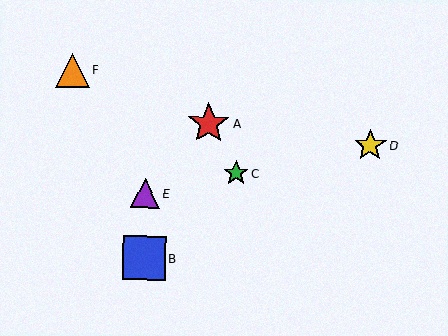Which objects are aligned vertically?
Objects B, E are aligned vertically.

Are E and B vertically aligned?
Yes, both are at x≈145.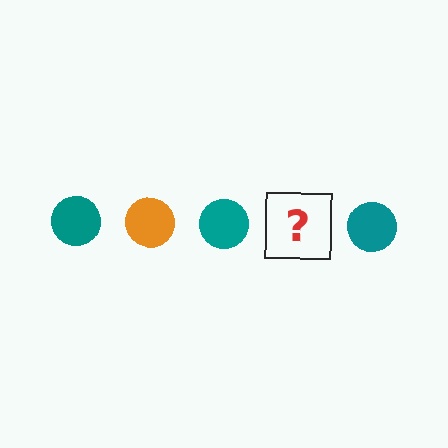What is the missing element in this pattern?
The missing element is an orange circle.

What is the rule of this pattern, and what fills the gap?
The rule is that the pattern cycles through teal, orange circles. The gap should be filled with an orange circle.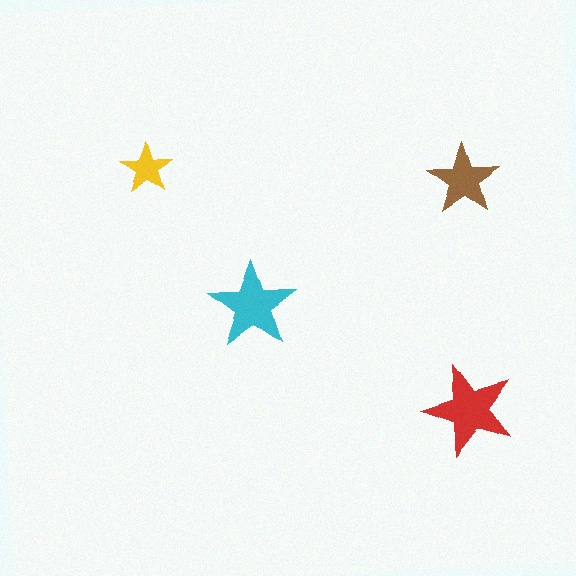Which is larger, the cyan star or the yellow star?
The cyan one.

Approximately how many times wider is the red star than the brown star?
About 1.5 times wider.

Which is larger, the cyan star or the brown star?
The cyan one.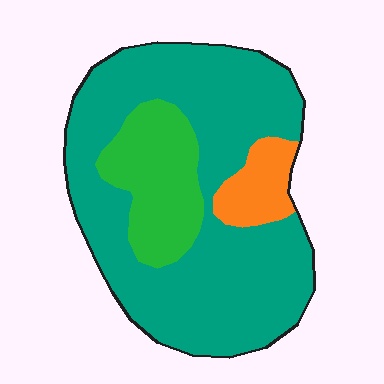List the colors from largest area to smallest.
From largest to smallest: teal, green, orange.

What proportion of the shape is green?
Green covers around 20% of the shape.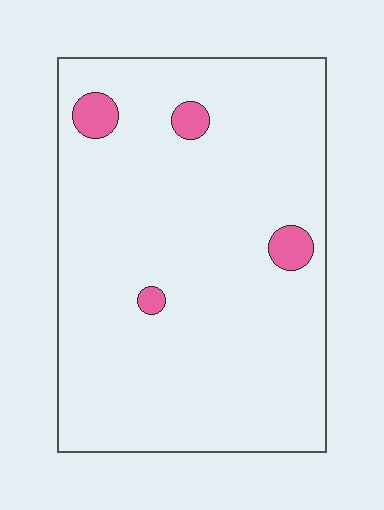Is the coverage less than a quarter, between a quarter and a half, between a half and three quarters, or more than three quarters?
Less than a quarter.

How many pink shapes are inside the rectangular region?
4.